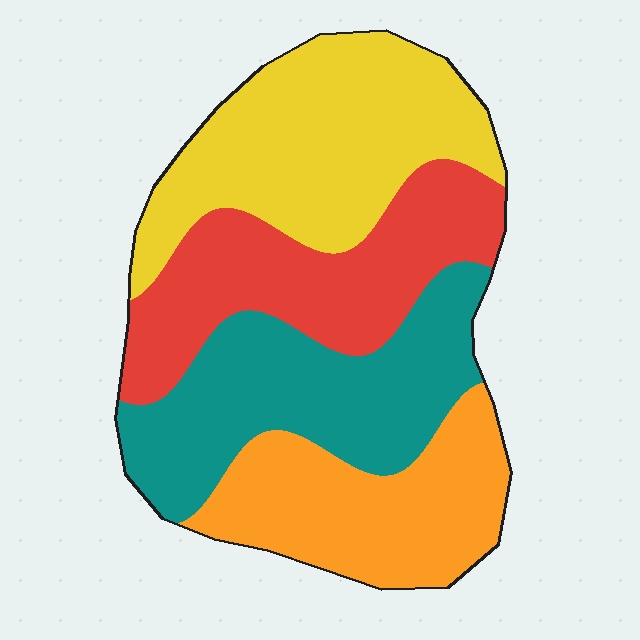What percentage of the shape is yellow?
Yellow takes up about one quarter (1/4) of the shape.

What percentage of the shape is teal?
Teal covers roughly 25% of the shape.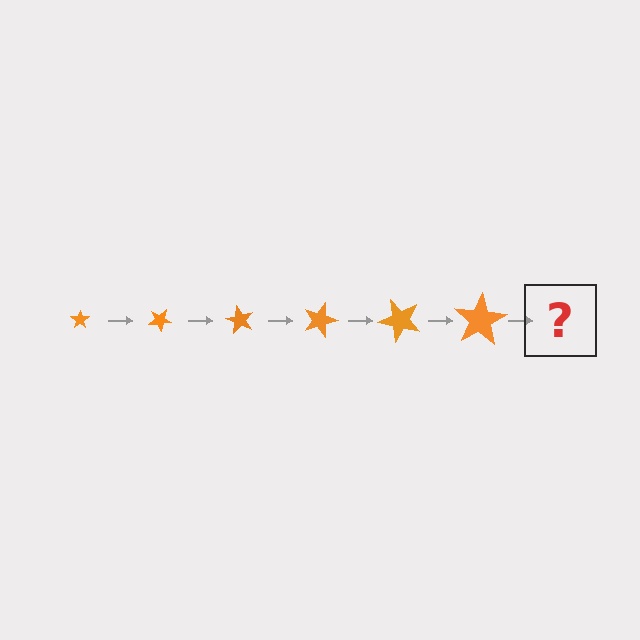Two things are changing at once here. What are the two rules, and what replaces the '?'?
The two rules are that the star grows larger each step and it rotates 30 degrees each step. The '?' should be a star, larger than the previous one and rotated 180 degrees from the start.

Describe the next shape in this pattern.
It should be a star, larger than the previous one and rotated 180 degrees from the start.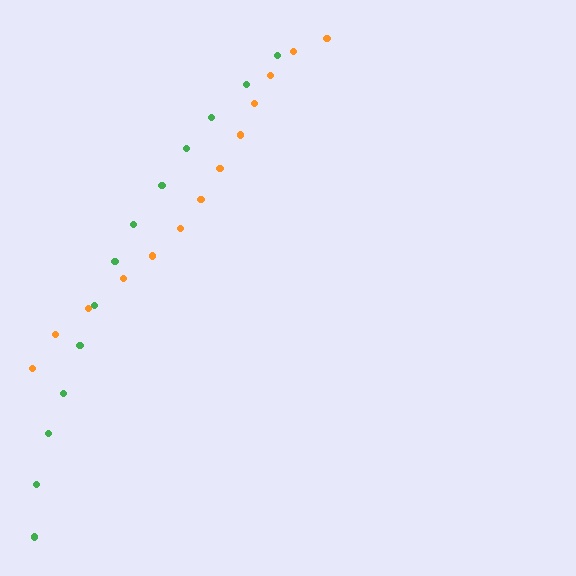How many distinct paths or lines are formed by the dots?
There are 2 distinct paths.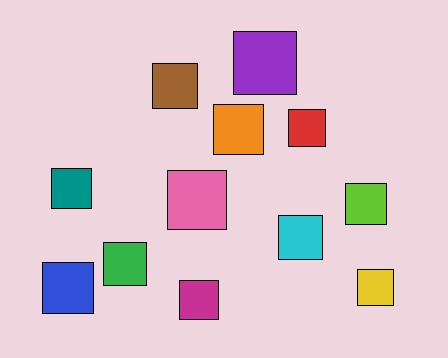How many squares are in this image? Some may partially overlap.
There are 12 squares.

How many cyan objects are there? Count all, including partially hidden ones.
There is 1 cyan object.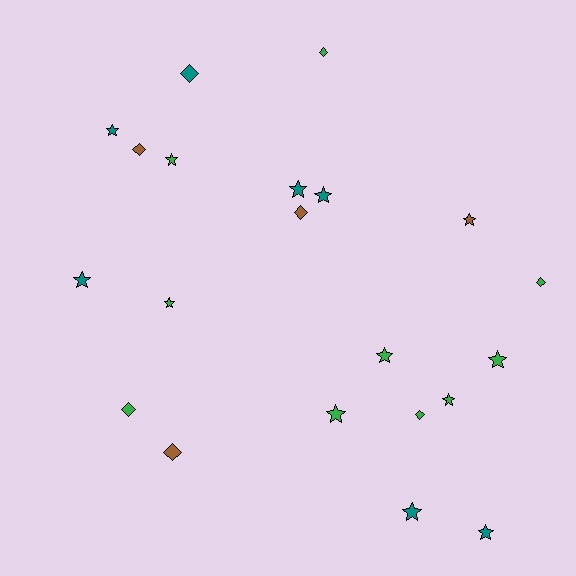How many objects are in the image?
There are 21 objects.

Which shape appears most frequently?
Star, with 13 objects.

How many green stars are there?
There are 6 green stars.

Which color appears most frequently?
Green, with 10 objects.